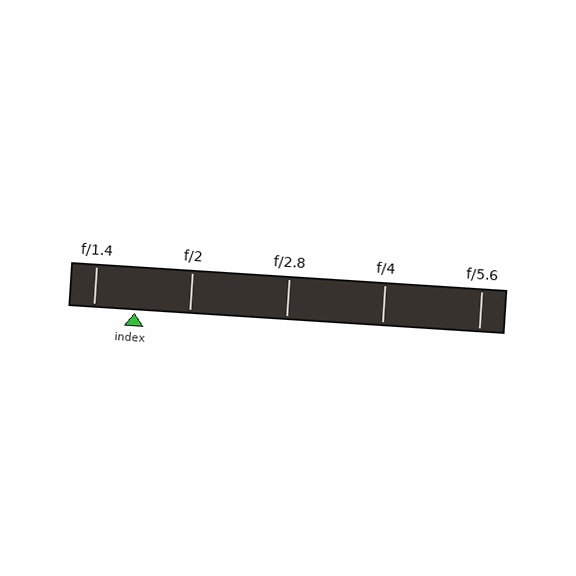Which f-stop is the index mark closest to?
The index mark is closest to f/1.4.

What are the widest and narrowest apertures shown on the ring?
The widest aperture shown is f/1.4 and the narrowest is f/5.6.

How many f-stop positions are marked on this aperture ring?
There are 5 f-stop positions marked.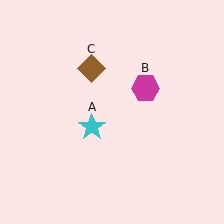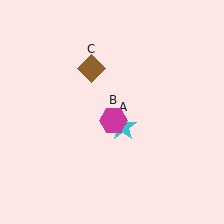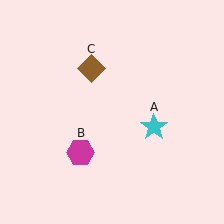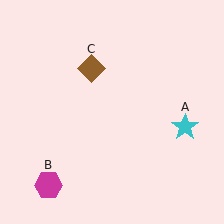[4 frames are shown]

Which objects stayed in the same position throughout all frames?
Brown diamond (object C) remained stationary.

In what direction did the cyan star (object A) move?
The cyan star (object A) moved right.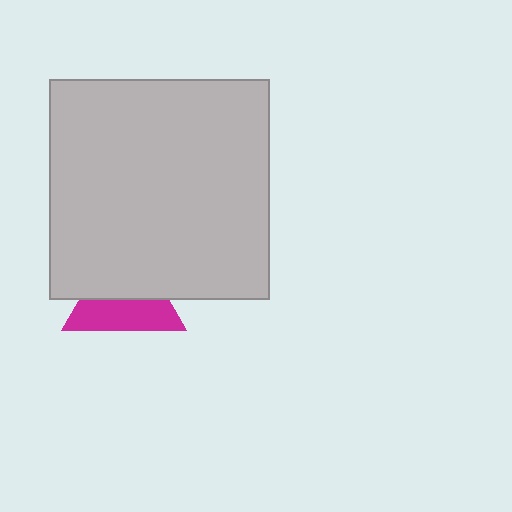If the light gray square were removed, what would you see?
You would see the complete magenta triangle.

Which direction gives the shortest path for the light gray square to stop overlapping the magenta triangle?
Moving up gives the shortest separation.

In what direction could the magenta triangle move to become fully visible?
The magenta triangle could move down. That would shift it out from behind the light gray square entirely.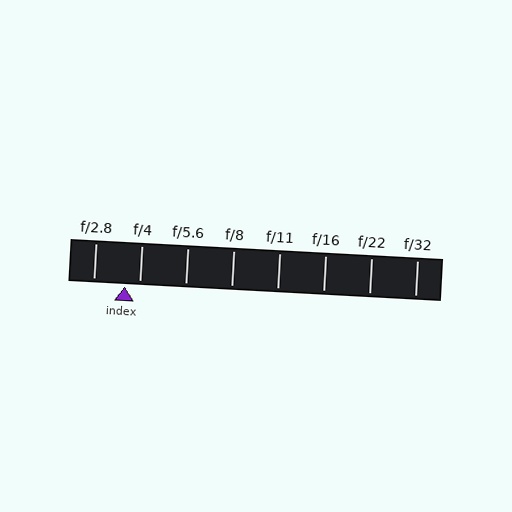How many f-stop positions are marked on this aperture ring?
There are 8 f-stop positions marked.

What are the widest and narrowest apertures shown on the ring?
The widest aperture shown is f/2.8 and the narrowest is f/32.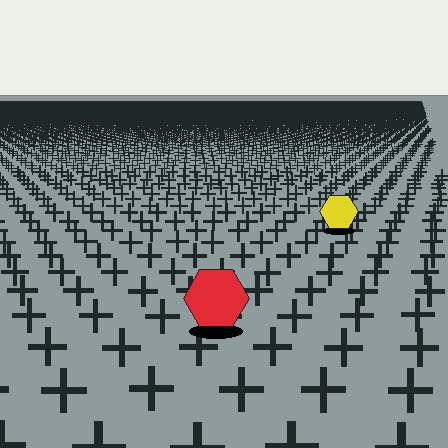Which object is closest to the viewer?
The red hexagon is closest. The texture marks near it are larger and more spread out.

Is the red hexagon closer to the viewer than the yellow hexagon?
Yes. The red hexagon is closer — you can tell from the texture gradient: the ground texture is coarser near it.